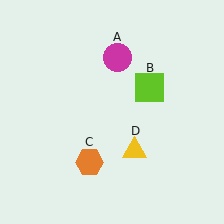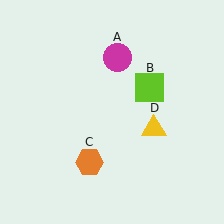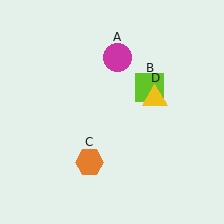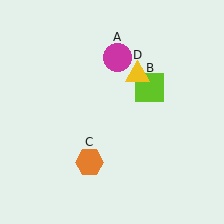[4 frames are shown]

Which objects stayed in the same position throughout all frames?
Magenta circle (object A) and lime square (object B) and orange hexagon (object C) remained stationary.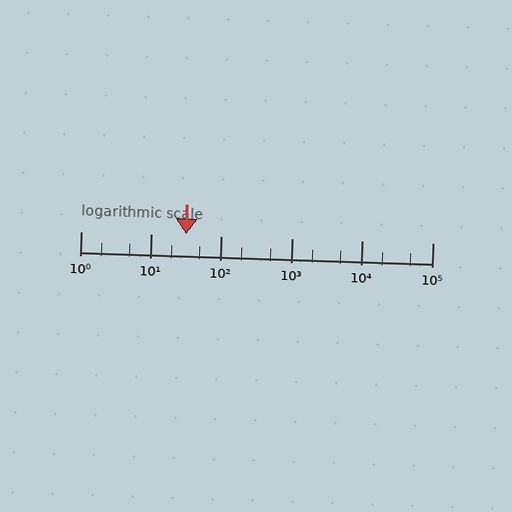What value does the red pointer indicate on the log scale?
The pointer indicates approximately 32.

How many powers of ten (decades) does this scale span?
The scale spans 5 decades, from 1 to 100000.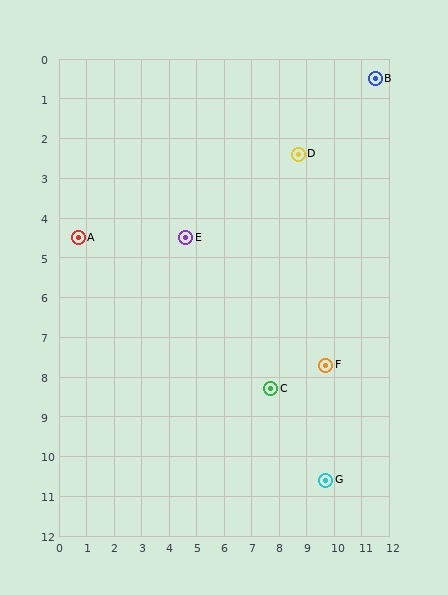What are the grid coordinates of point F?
Point F is at approximately (9.7, 7.7).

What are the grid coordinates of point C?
Point C is at approximately (7.7, 8.3).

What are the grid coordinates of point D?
Point D is at approximately (8.7, 2.4).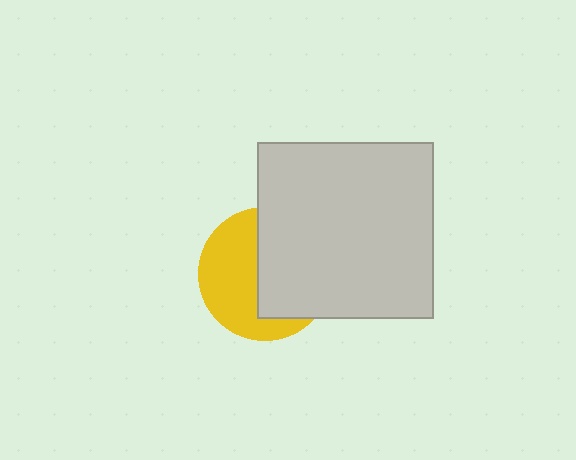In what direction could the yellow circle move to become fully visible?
The yellow circle could move left. That would shift it out from behind the light gray square entirely.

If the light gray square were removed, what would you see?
You would see the complete yellow circle.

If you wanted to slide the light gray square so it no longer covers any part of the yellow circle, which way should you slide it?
Slide it right — that is the most direct way to separate the two shapes.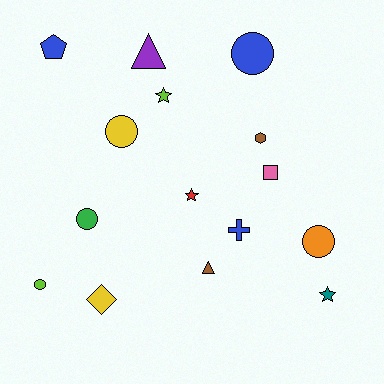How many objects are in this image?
There are 15 objects.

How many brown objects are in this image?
There are 2 brown objects.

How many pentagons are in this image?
There is 1 pentagon.